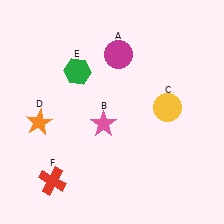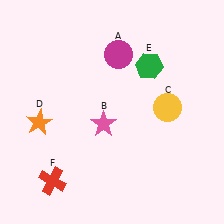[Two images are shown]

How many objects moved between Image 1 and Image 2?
1 object moved between the two images.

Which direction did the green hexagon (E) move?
The green hexagon (E) moved right.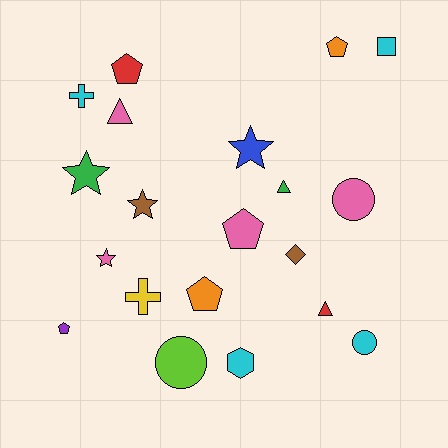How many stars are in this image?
There are 4 stars.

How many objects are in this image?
There are 20 objects.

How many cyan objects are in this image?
There are 4 cyan objects.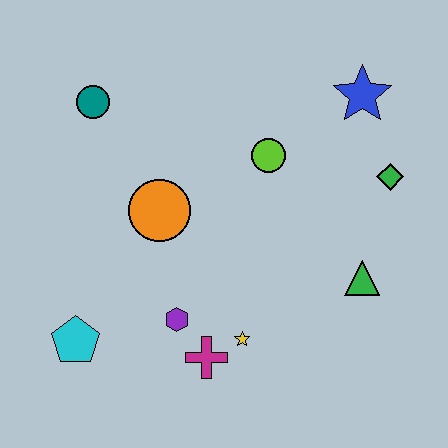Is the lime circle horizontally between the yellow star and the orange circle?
No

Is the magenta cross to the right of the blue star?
No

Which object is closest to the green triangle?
The green diamond is closest to the green triangle.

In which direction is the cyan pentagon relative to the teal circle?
The cyan pentagon is below the teal circle.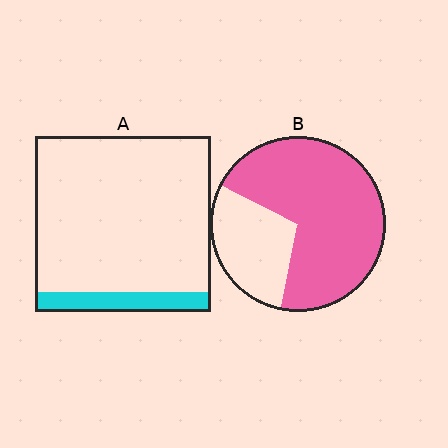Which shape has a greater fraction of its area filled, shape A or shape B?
Shape B.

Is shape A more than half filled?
No.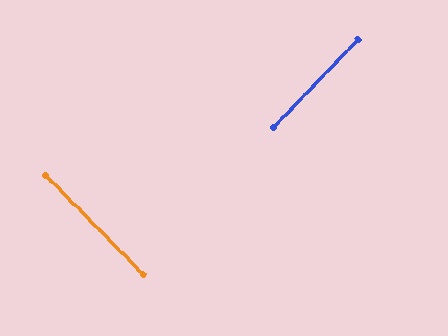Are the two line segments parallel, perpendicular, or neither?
Perpendicular — they meet at approximately 89°.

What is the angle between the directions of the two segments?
Approximately 89 degrees.